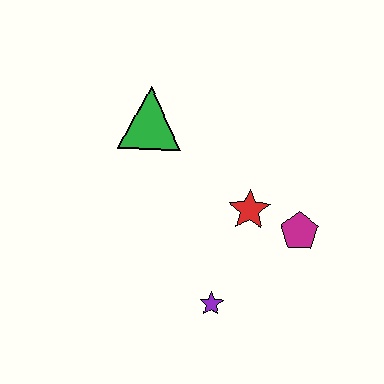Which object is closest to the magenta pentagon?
The red star is closest to the magenta pentagon.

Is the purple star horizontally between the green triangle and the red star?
Yes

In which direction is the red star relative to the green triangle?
The red star is to the right of the green triangle.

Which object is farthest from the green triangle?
The purple star is farthest from the green triangle.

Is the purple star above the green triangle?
No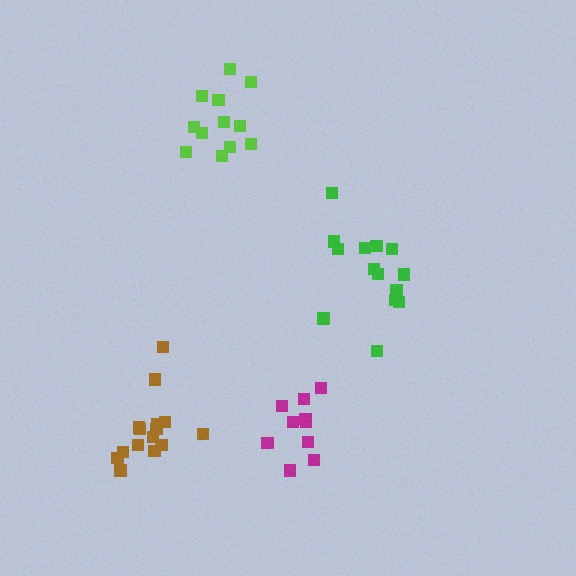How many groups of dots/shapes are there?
There are 4 groups.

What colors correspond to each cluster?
The clusters are colored: lime, green, brown, magenta.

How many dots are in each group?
Group 1: 12 dots, Group 2: 14 dots, Group 3: 15 dots, Group 4: 10 dots (51 total).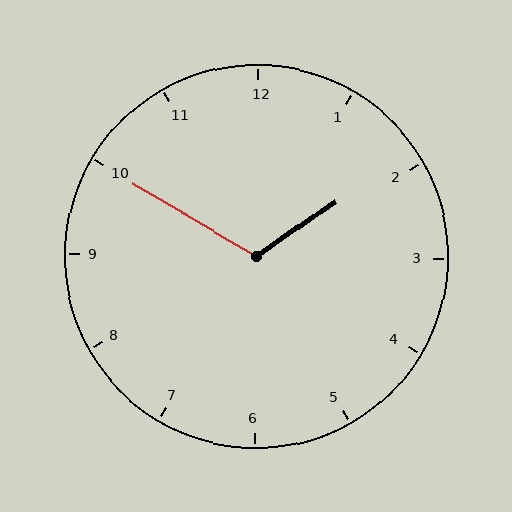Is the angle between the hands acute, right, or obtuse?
It is obtuse.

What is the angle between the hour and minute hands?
Approximately 115 degrees.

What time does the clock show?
1:50.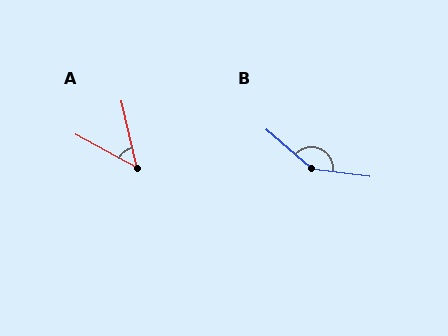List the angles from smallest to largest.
A (49°), B (147°).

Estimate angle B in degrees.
Approximately 147 degrees.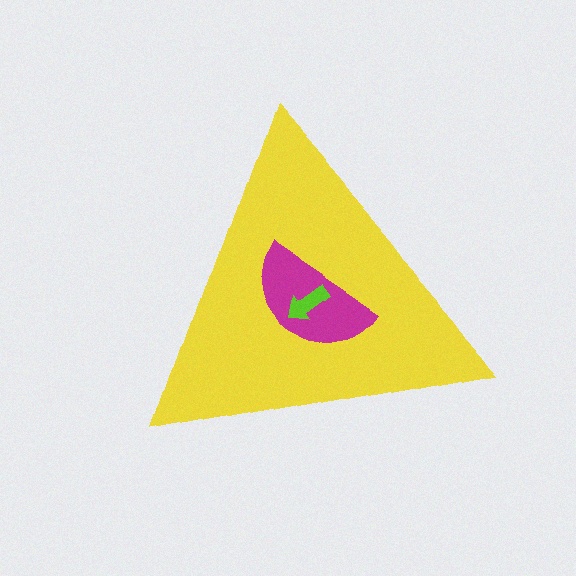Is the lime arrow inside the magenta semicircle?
Yes.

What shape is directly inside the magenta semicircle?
The lime arrow.